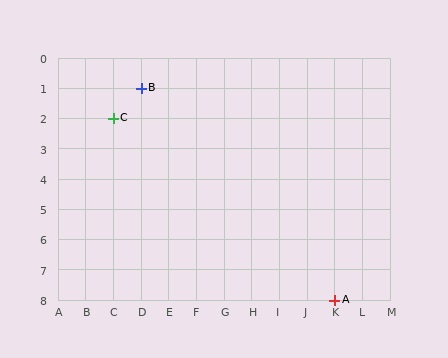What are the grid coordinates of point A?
Point A is at grid coordinates (K, 8).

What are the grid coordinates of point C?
Point C is at grid coordinates (C, 2).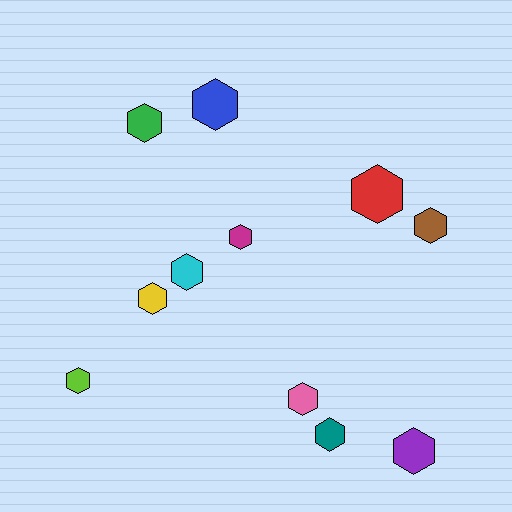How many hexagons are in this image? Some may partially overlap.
There are 11 hexagons.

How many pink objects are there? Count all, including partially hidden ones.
There is 1 pink object.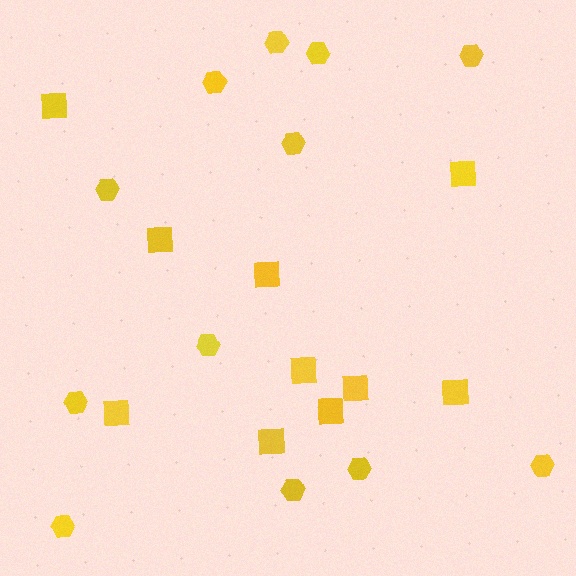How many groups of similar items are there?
There are 2 groups: one group of hexagons (12) and one group of squares (10).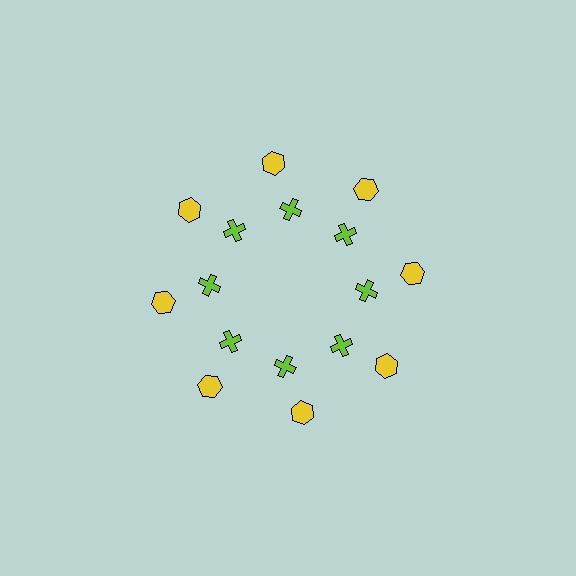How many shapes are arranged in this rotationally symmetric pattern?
There are 16 shapes, arranged in 8 groups of 2.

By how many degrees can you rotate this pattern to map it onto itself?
The pattern maps onto itself every 45 degrees of rotation.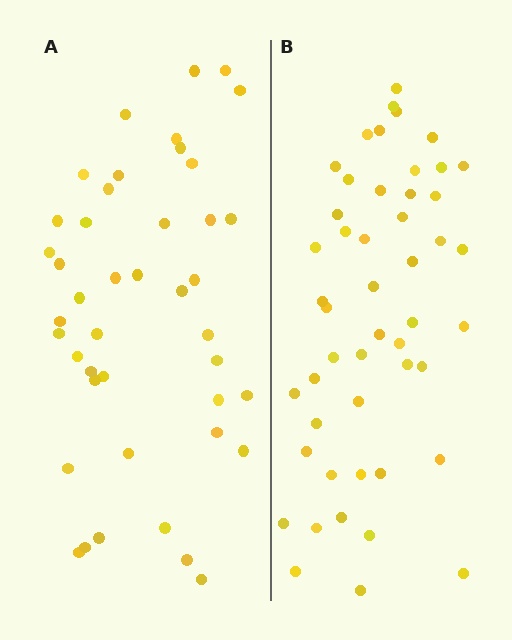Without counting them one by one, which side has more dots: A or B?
Region B (the right region) has more dots.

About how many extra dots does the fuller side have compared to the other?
Region B has about 6 more dots than region A.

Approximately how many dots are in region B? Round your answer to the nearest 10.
About 50 dots. (The exact count is 49, which rounds to 50.)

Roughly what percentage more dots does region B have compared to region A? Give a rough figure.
About 15% more.